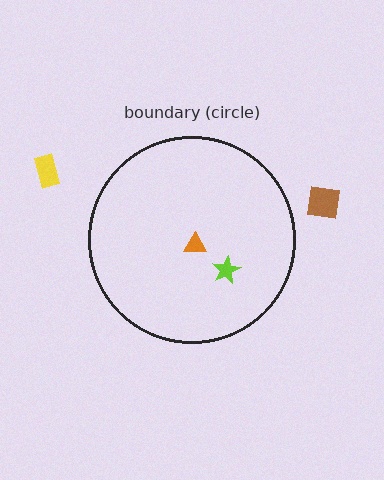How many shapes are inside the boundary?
2 inside, 2 outside.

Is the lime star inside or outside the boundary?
Inside.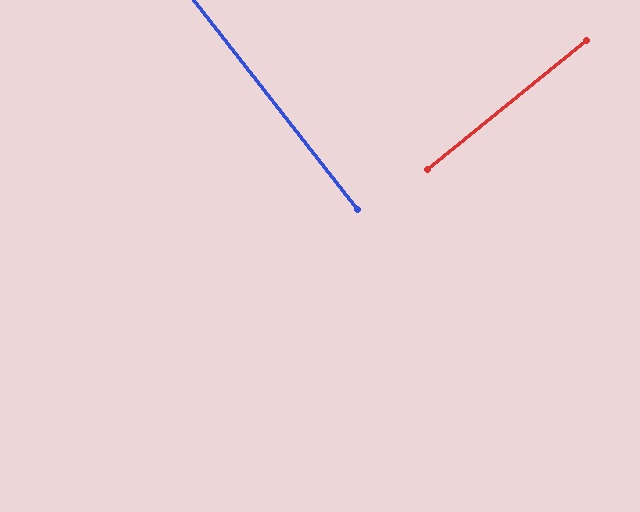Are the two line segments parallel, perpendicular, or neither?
Perpendicular — they meet at approximately 89°.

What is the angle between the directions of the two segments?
Approximately 89 degrees.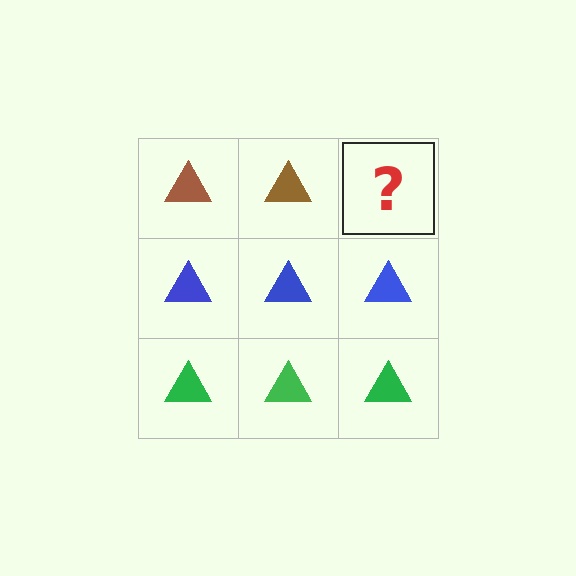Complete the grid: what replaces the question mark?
The question mark should be replaced with a brown triangle.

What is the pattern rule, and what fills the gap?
The rule is that each row has a consistent color. The gap should be filled with a brown triangle.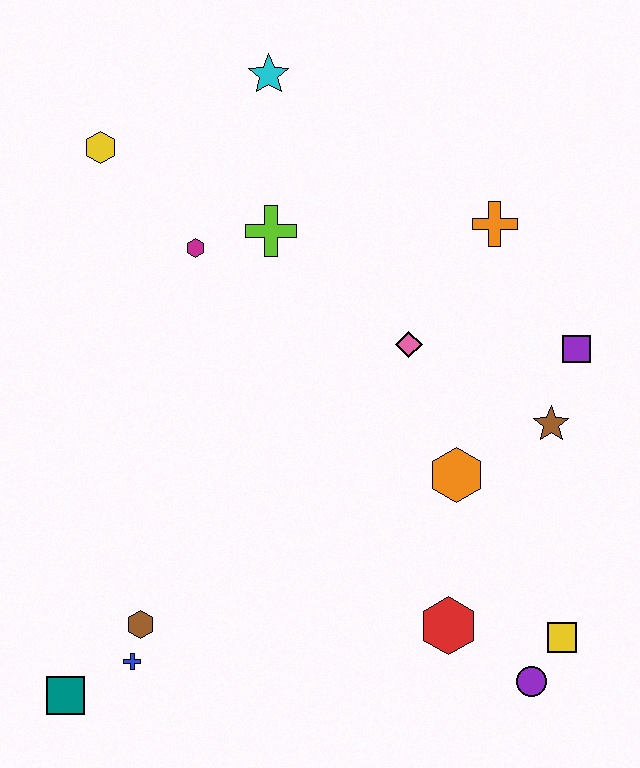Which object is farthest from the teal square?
The cyan star is farthest from the teal square.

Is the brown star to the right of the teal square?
Yes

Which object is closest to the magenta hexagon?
The lime cross is closest to the magenta hexagon.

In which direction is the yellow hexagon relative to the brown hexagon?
The yellow hexagon is above the brown hexagon.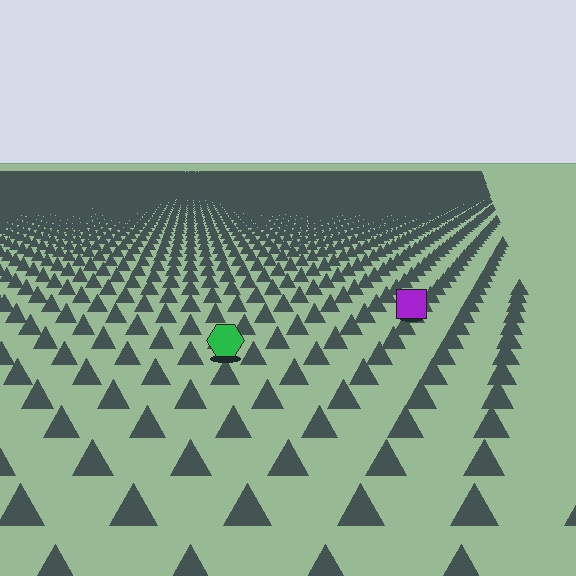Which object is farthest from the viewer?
The purple square is farthest from the viewer. It appears smaller and the ground texture around it is denser.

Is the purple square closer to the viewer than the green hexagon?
No. The green hexagon is closer — you can tell from the texture gradient: the ground texture is coarser near it.